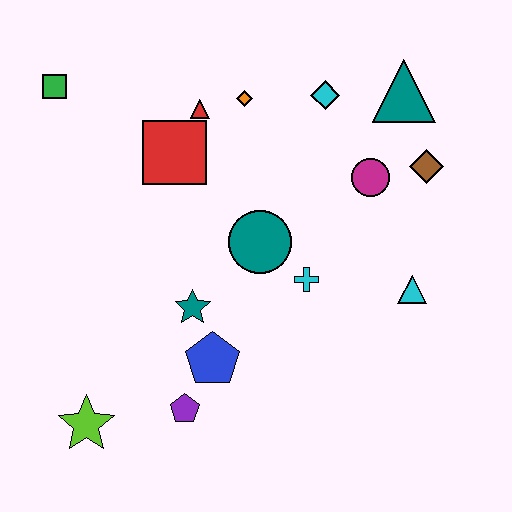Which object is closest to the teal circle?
The cyan cross is closest to the teal circle.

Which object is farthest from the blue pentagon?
The teal triangle is farthest from the blue pentagon.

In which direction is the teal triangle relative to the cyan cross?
The teal triangle is above the cyan cross.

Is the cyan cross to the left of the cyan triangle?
Yes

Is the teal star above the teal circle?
No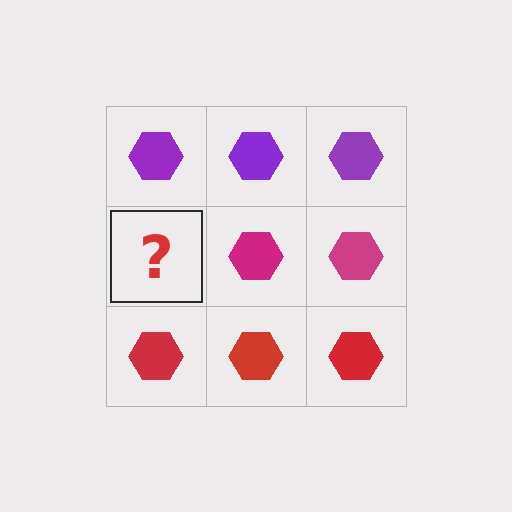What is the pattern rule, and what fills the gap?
The rule is that each row has a consistent color. The gap should be filled with a magenta hexagon.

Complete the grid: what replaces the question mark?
The question mark should be replaced with a magenta hexagon.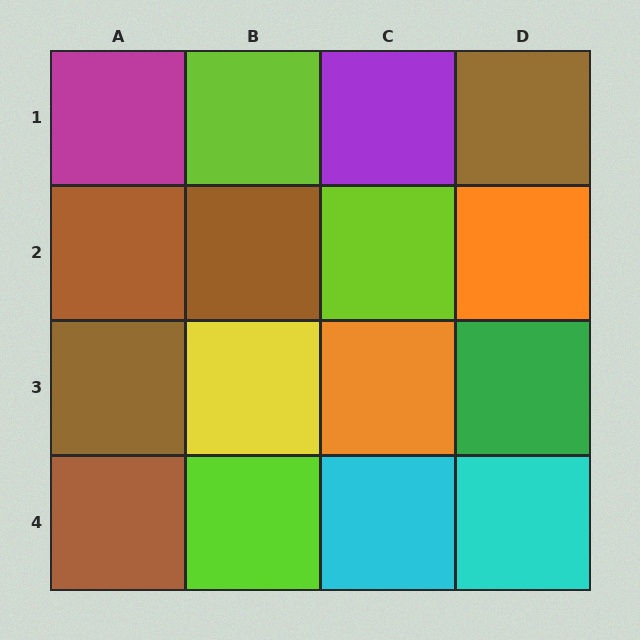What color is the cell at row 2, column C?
Lime.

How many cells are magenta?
1 cell is magenta.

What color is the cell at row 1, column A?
Magenta.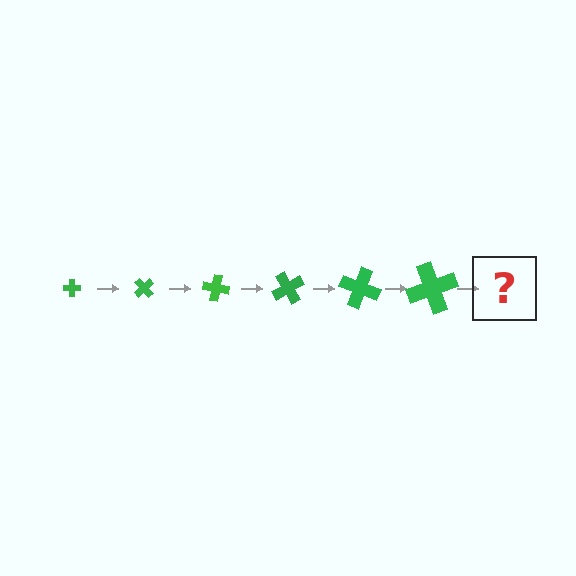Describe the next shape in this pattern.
It should be a cross, larger than the previous one and rotated 300 degrees from the start.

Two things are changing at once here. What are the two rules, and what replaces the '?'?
The two rules are that the cross grows larger each step and it rotates 50 degrees each step. The '?' should be a cross, larger than the previous one and rotated 300 degrees from the start.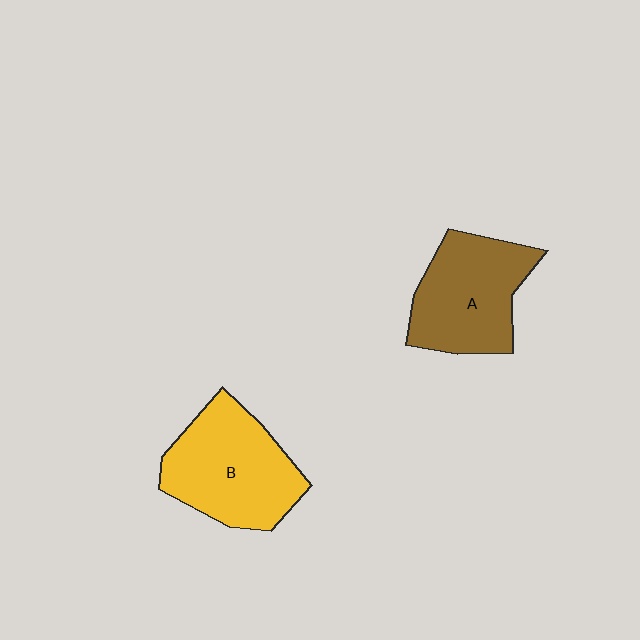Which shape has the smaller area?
Shape A (brown).